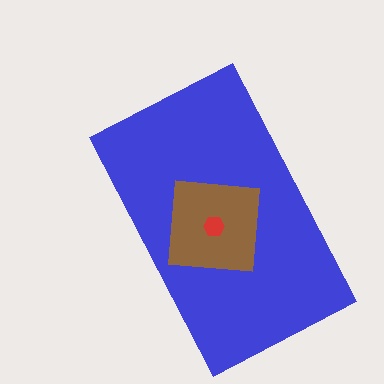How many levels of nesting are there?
3.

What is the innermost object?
The red hexagon.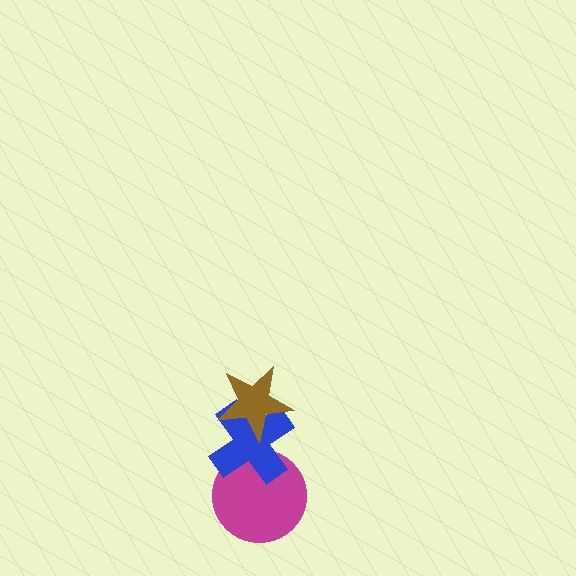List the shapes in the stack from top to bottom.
From top to bottom: the brown star, the blue cross, the magenta circle.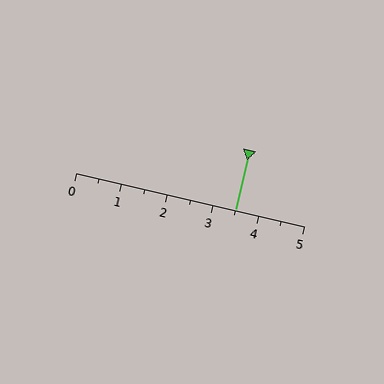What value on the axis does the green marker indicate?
The marker indicates approximately 3.5.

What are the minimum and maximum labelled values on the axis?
The axis runs from 0 to 5.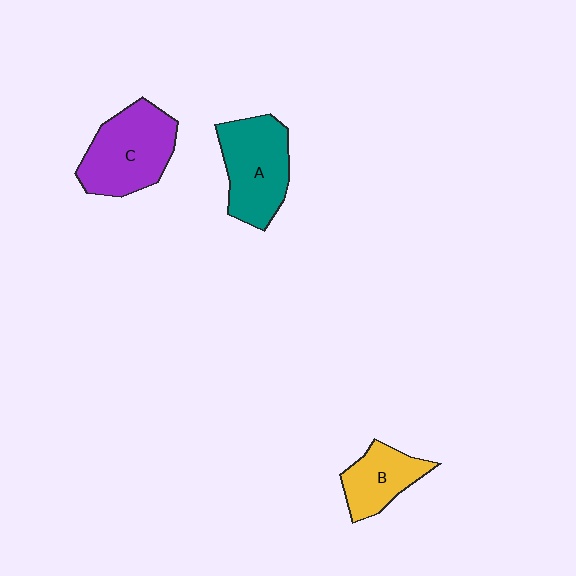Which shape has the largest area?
Shape C (purple).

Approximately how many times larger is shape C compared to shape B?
Approximately 1.6 times.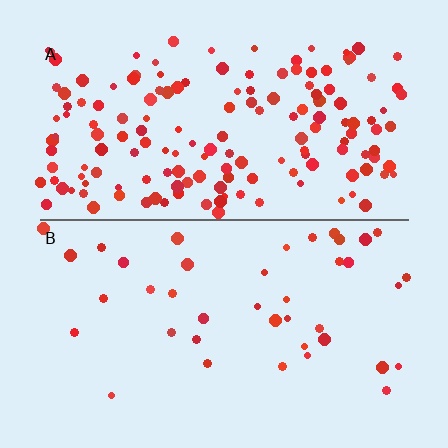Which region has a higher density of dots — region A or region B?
A (the top).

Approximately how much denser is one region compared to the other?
Approximately 3.9× — region A over region B.